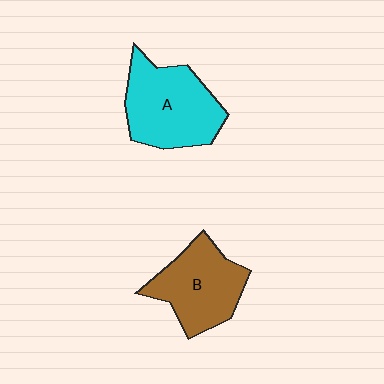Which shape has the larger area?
Shape A (cyan).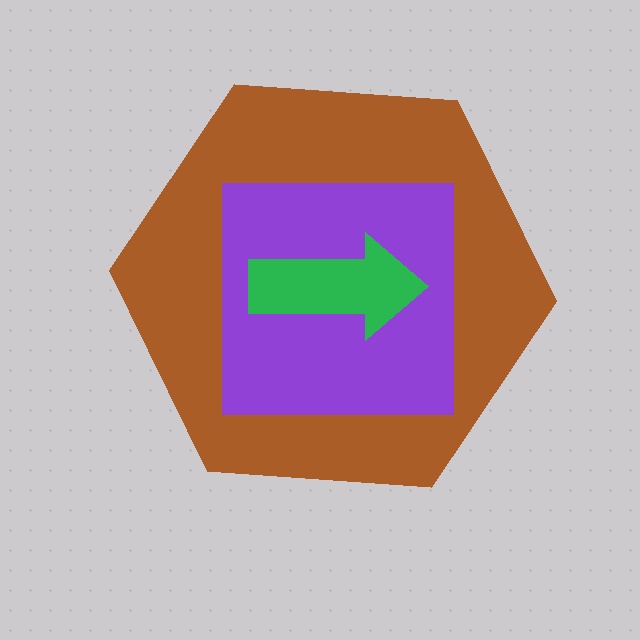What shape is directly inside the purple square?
The green arrow.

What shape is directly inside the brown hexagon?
The purple square.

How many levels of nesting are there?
3.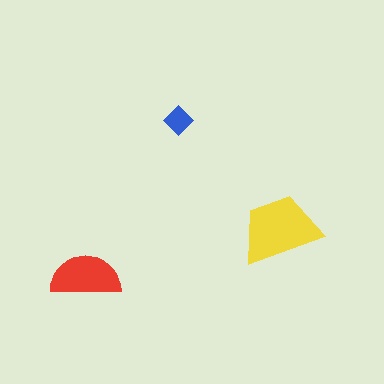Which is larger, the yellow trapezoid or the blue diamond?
The yellow trapezoid.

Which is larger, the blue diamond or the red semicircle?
The red semicircle.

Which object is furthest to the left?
The red semicircle is leftmost.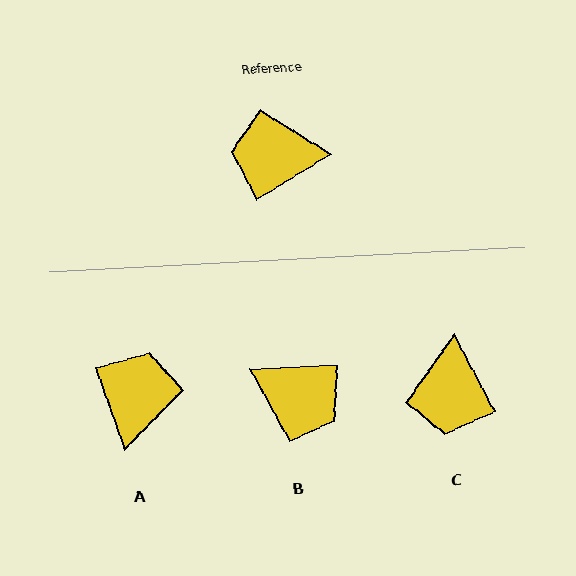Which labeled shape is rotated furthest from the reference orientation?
B, about 150 degrees away.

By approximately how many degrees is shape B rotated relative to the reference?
Approximately 150 degrees counter-clockwise.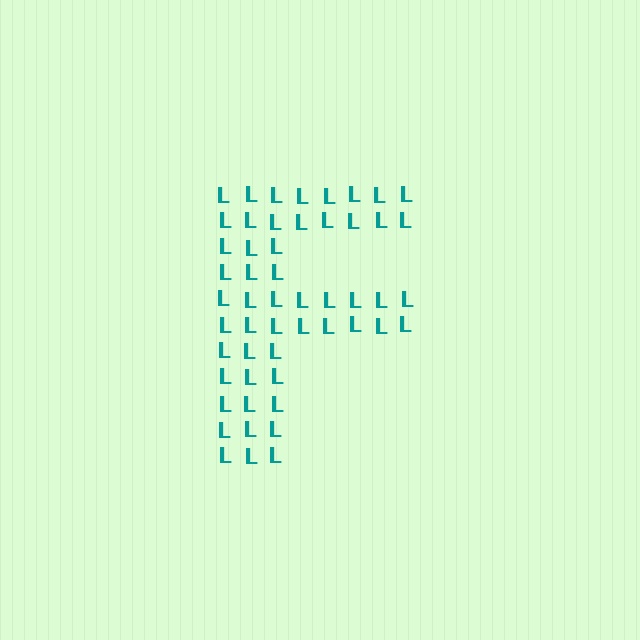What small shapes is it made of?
It is made of small letter L's.